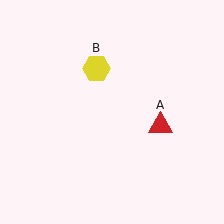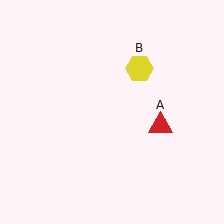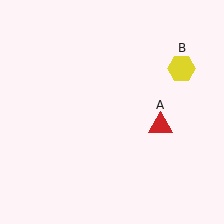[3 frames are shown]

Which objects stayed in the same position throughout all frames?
Red triangle (object A) remained stationary.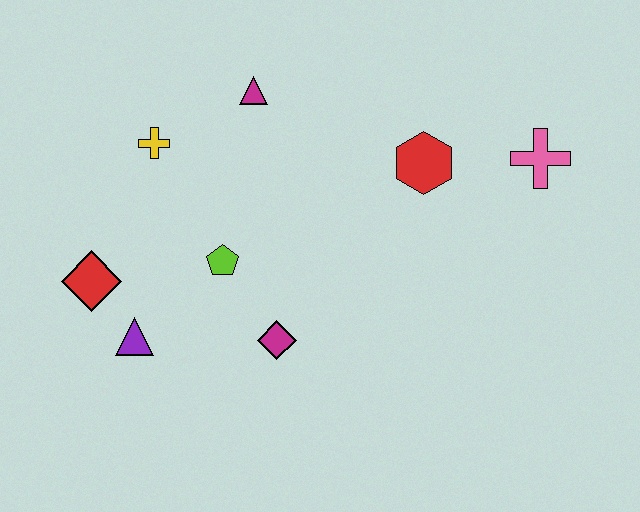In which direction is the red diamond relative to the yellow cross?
The red diamond is below the yellow cross.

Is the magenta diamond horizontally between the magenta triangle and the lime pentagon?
No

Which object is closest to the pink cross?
The red hexagon is closest to the pink cross.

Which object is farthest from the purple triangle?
The pink cross is farthest from the purple triangle.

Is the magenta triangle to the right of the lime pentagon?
Yes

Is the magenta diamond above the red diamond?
No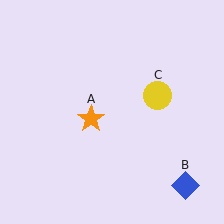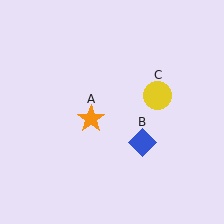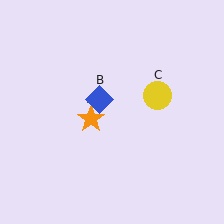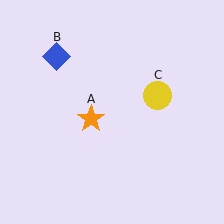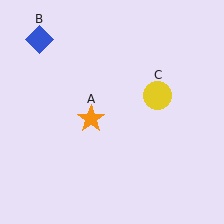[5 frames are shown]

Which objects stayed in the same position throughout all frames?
Orange star (object A) and yellow circle (object C) remained stationary.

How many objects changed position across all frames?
1 object changed position: blue diamond (object B).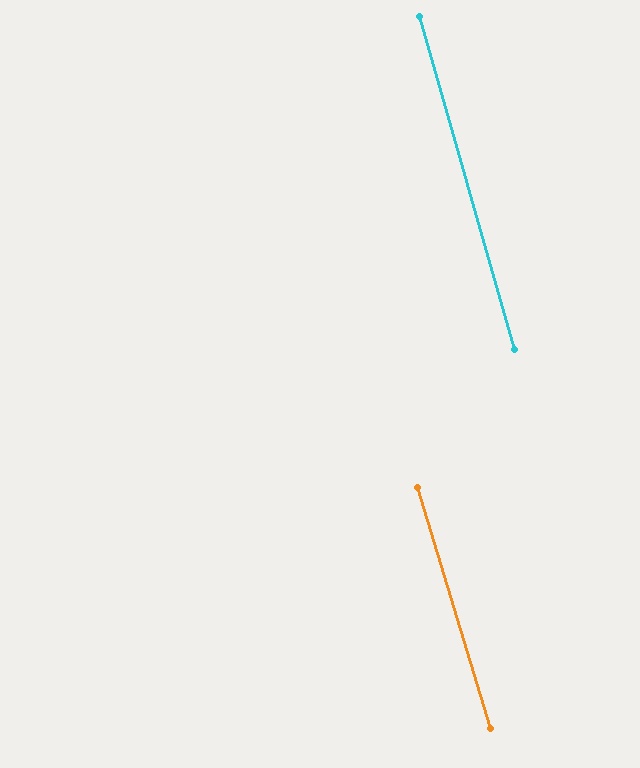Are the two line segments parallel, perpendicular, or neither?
Parallel — their directions differ by only 0.9°.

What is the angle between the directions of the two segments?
Approximately 1 degree.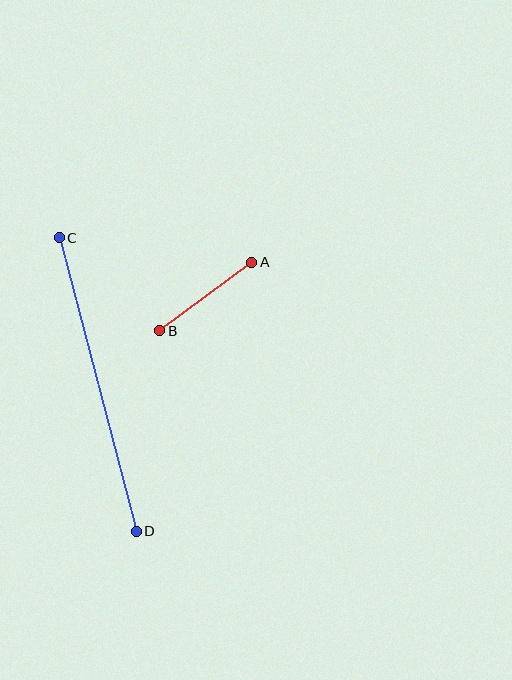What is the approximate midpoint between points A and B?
The midpoint is at approximately (206, 297) pixels.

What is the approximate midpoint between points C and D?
The midpoint is at approximately (98, 385) pixels.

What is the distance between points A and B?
The distance is approximately 115 pixels.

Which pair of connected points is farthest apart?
Points C and D are farthest apart.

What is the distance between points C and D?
The distance is approximately 303 pixels.